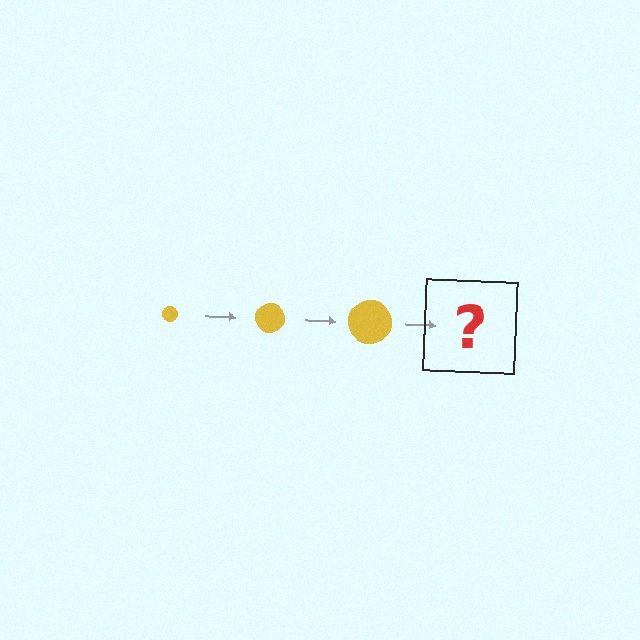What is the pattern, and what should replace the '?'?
The pattern is that the circle gets progressively larger each step. The '?' should be a yellow circle, larger than the previous one.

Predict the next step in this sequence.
The next step is a yellow circle, larger than the previous one.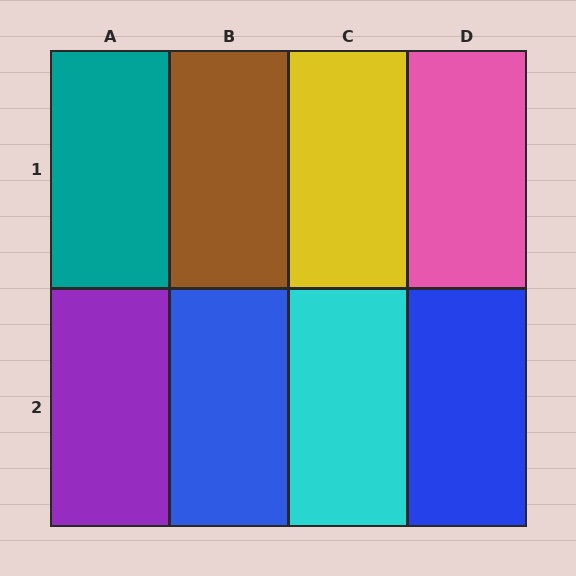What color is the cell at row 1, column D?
Pink.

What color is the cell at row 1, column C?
Yellow.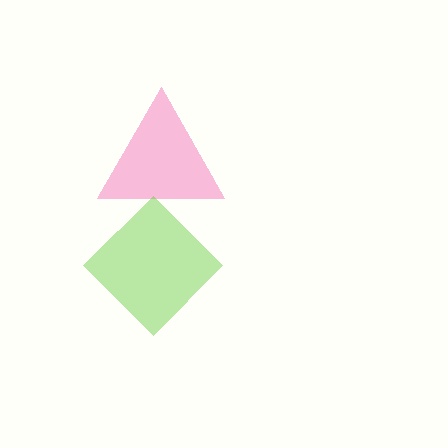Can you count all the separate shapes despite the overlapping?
Yes, there are 2 separate shapes.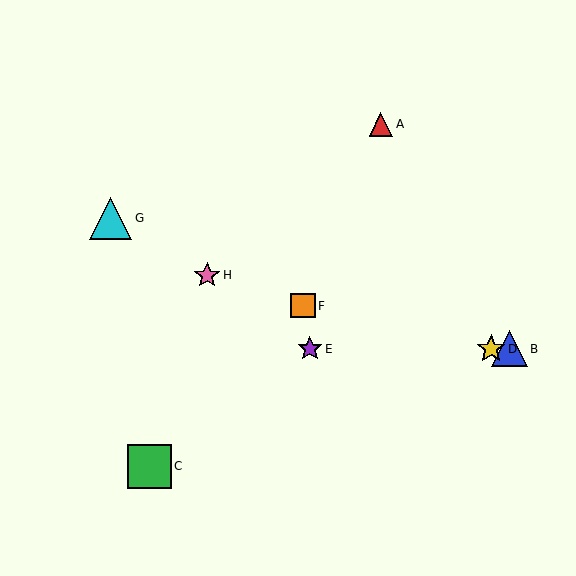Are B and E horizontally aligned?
Yes, both are at y≈349.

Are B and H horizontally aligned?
No, B is at y≈349 and H is at y≈275.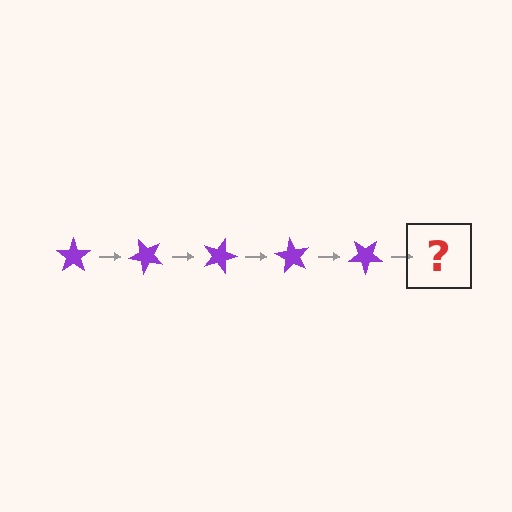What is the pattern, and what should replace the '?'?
The pattern is that the star rotates 45 degrees each step. The '?' should be a purple star rotated 225 degrees.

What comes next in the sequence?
The next element should be a purple star rotated 225 degrees.